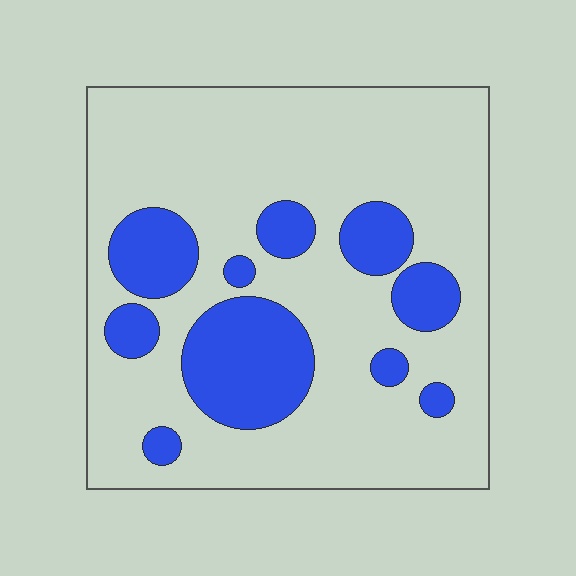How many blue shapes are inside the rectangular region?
10.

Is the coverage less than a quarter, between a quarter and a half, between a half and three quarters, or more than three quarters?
Less than a quarter.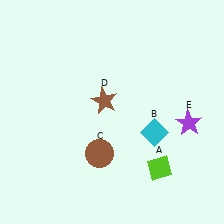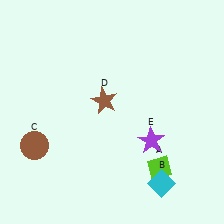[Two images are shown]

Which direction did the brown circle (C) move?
The brown circle (C) moved left.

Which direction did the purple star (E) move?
The purple star (E) moved left.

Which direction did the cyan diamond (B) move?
The cyan diamond (B) moved down.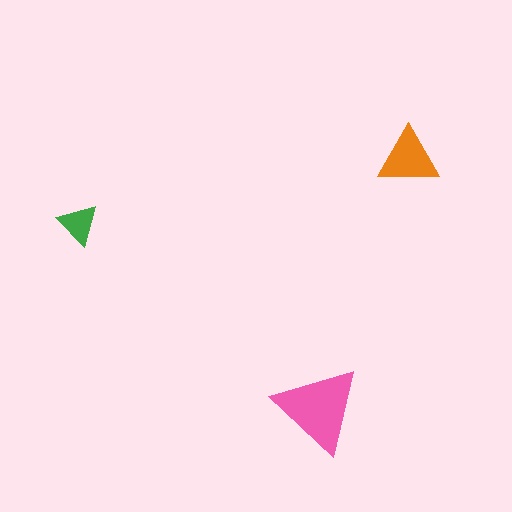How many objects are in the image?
There are 3 objects in the image.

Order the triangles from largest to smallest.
the pink one, the orange one, the green one.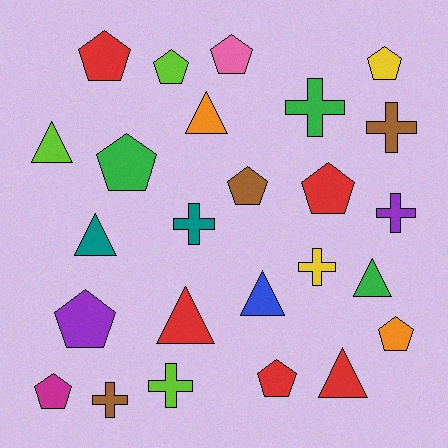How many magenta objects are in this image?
There is 1 magenta object.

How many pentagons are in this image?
There are 11 pentagons.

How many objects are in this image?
There are 25 objects.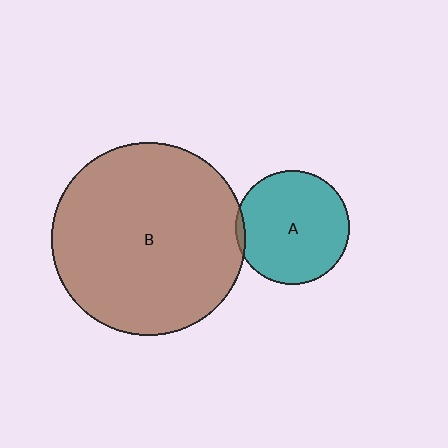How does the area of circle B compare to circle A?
Approximately 2.9 times.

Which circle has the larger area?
Circle B (brown).